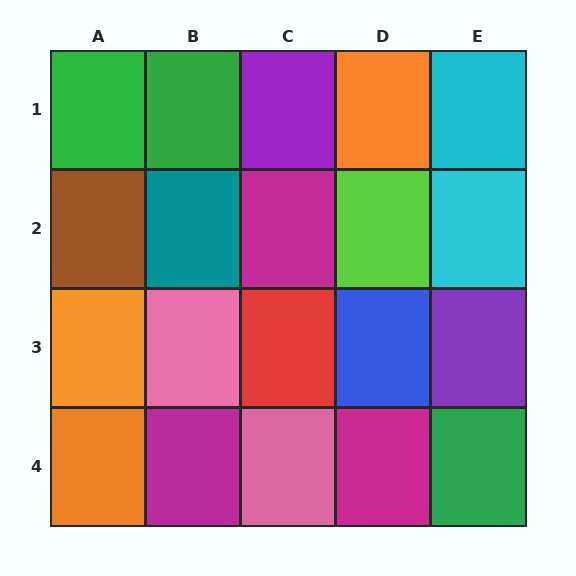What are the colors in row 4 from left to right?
Orange, magenta, pink, magenta, green.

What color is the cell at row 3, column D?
Blue.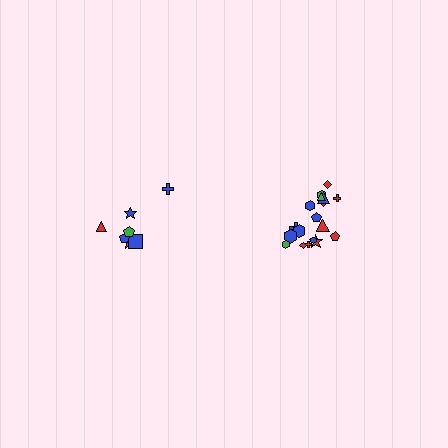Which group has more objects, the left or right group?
The right group.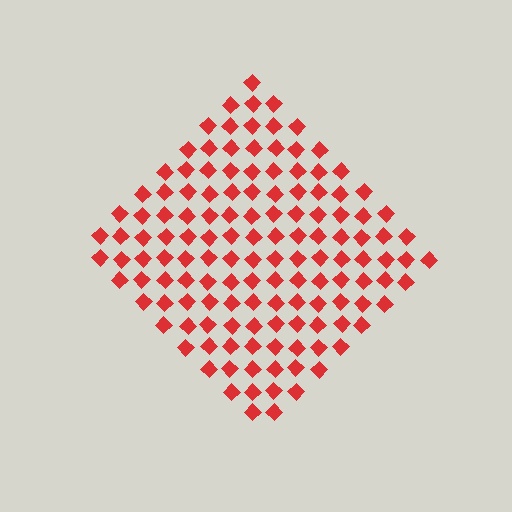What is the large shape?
The large shape is a diamond.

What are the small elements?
The small elements are diamonds.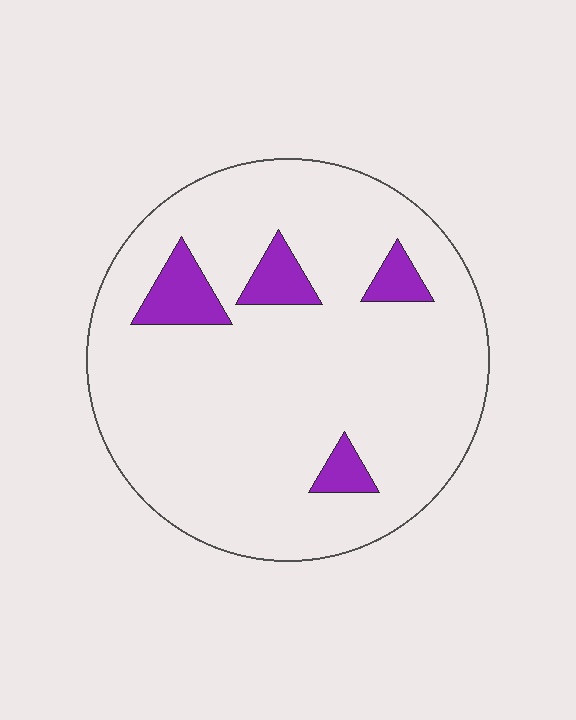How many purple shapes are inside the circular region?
4.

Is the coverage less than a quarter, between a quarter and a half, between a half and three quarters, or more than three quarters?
Less than a quarter.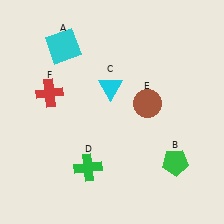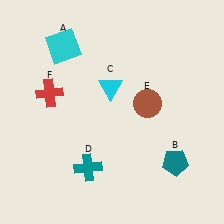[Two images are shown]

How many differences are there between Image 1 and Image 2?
There are 2 differences between the two images.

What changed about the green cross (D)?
In Image 1, D is green. In Image 2, it changed to teal.